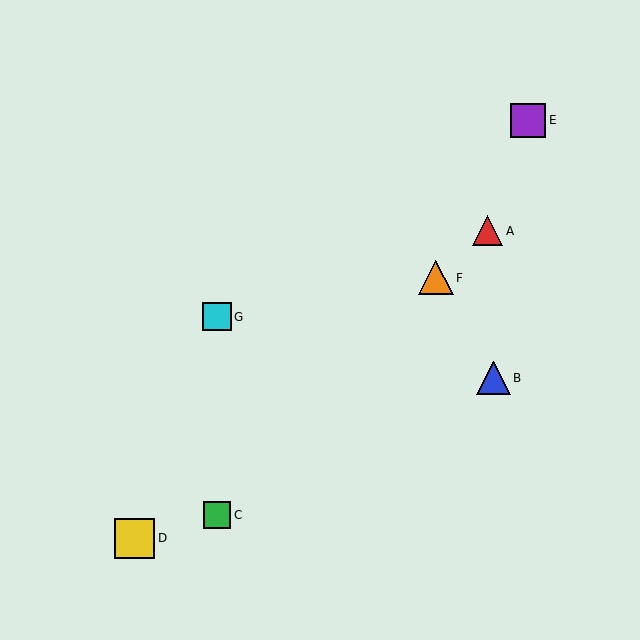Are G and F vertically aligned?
No, G is at x≈217 and F is at x≈436.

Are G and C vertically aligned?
Yes, both are at x≈217.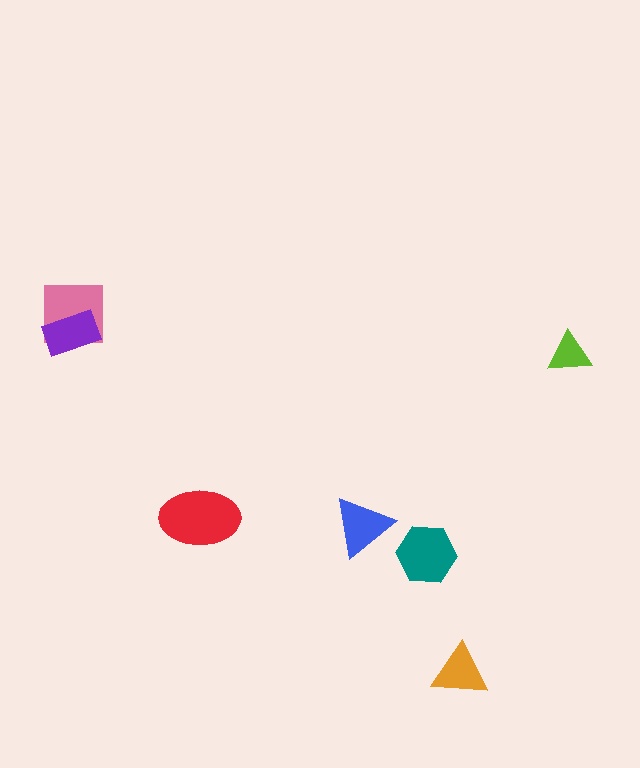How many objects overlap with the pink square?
1 object overlaps with the pink square.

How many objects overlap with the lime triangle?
0 objects overlap with the lime triangle.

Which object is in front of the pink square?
The purple rectangle is in front of the pink square.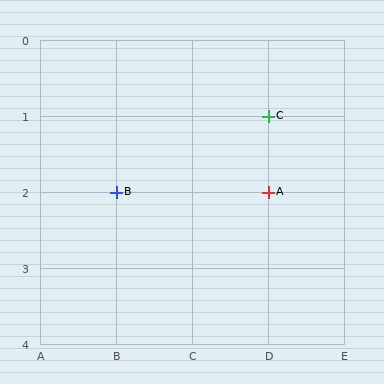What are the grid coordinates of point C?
Point C is at grid coordinates (D, 1).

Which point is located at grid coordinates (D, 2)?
Point A is at (D, 2).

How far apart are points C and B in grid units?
Points C and B are 2 columns and 1 row apart (about 2.2 grid units diagonally).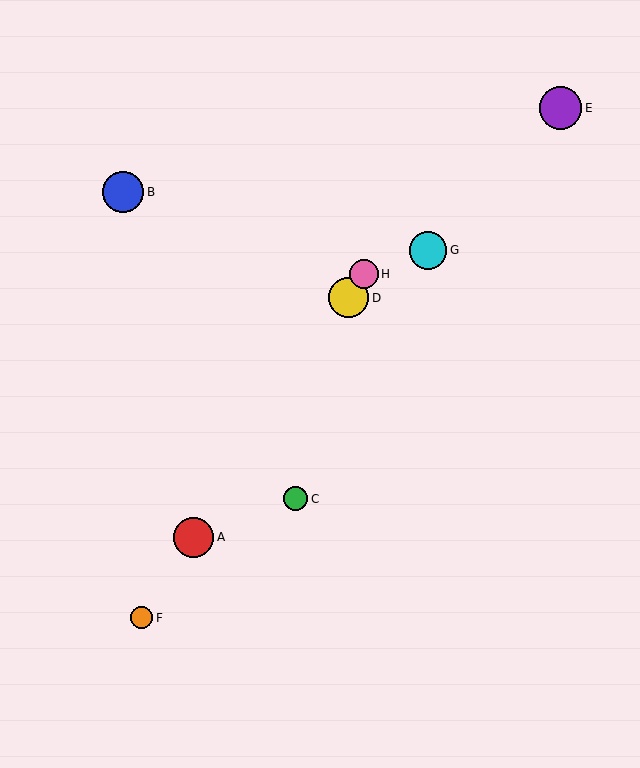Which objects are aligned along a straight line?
Objects A, D, F, H are aligned along a straight line.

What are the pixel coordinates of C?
Object C is at (296, 499).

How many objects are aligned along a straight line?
4 objects (A, D, F, H) are aligned along a straight line.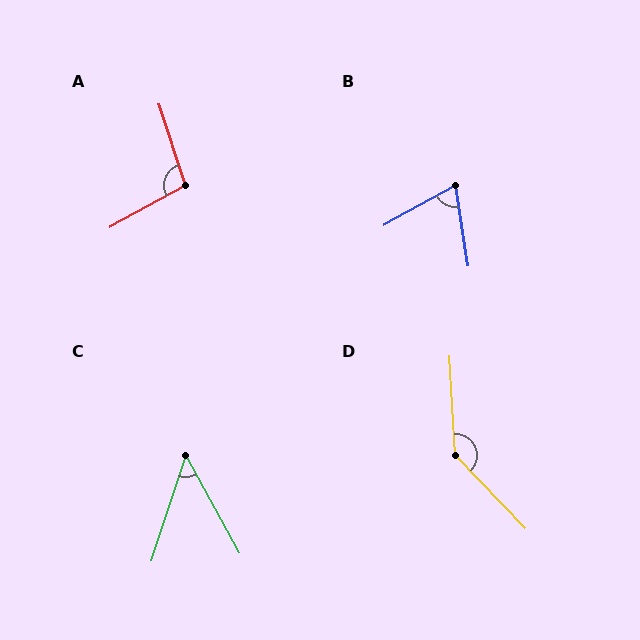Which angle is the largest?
D, at approximately 139 degrees.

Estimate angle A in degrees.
Approximately 101 degrees.